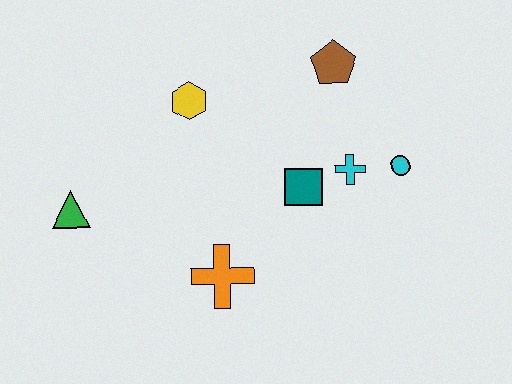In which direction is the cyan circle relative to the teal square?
The cyan circle is to the right of the teal square.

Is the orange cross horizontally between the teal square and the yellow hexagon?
Yes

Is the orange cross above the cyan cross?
No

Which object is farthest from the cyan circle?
The green triangle is farthest from the cyan circle.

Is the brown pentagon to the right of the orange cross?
Yes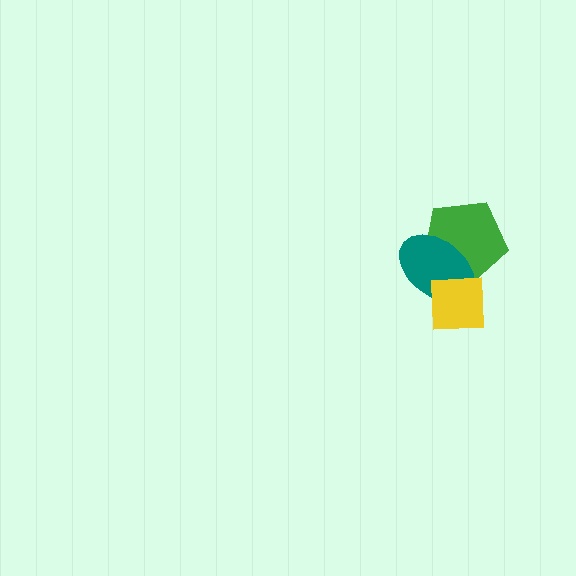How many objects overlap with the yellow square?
2 objects overlap with the yellow square.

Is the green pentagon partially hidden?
Yes, it is partially covered by another shape.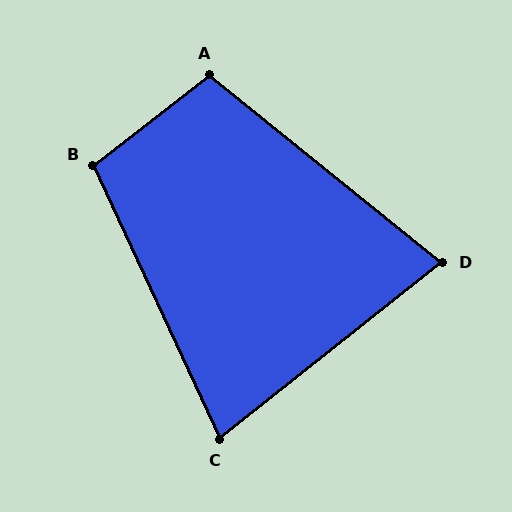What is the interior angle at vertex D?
Approximately 77 degrees (acute).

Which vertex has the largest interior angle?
A, at approximately 103 degrees.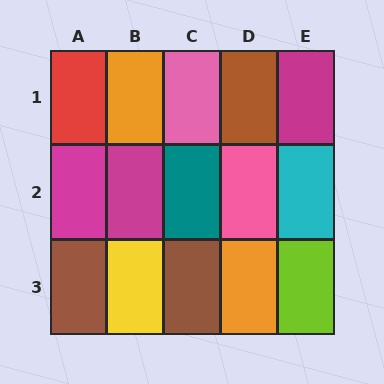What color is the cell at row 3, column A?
Brown.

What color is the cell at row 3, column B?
Yellow.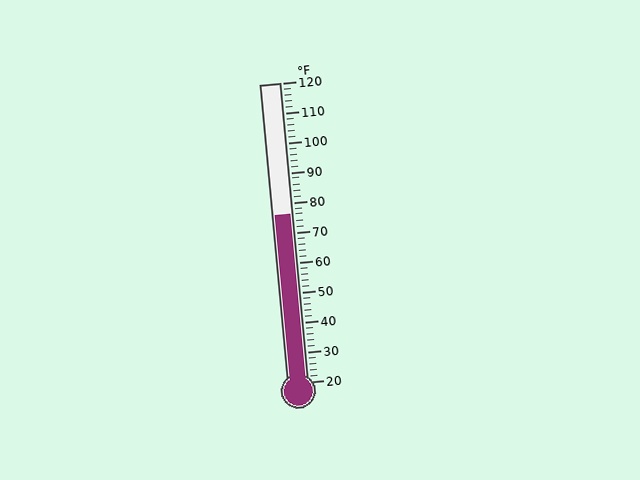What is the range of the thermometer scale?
The thermometer scale ranges from 20°F to 120°F.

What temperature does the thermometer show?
The thermometer shows approximately 76°F.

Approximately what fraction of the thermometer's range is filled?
The thermometer is filled to approximately 55% of its range.